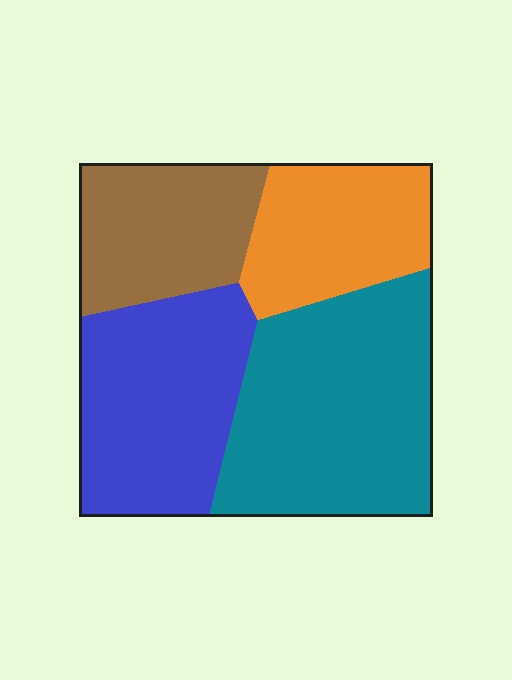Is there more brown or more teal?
Teal.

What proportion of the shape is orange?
Orange covers around 20% of the shape.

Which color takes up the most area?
Teal, at roughly 35%.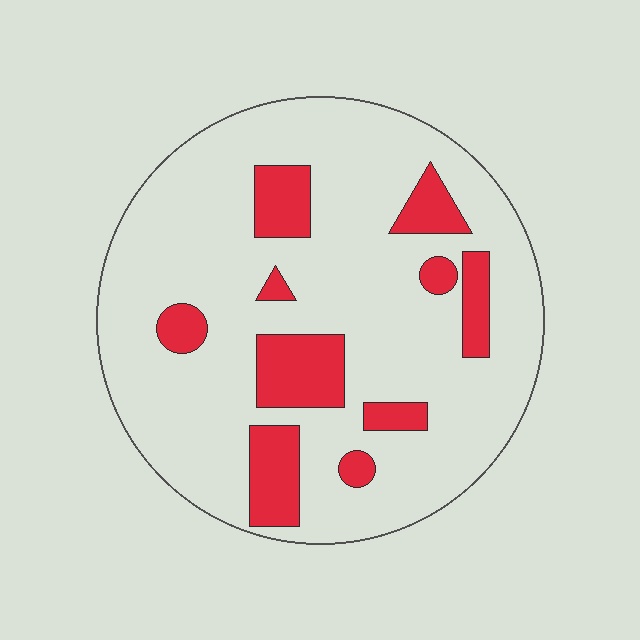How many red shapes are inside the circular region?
10.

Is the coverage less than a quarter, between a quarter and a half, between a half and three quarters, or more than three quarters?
Less than a quarter.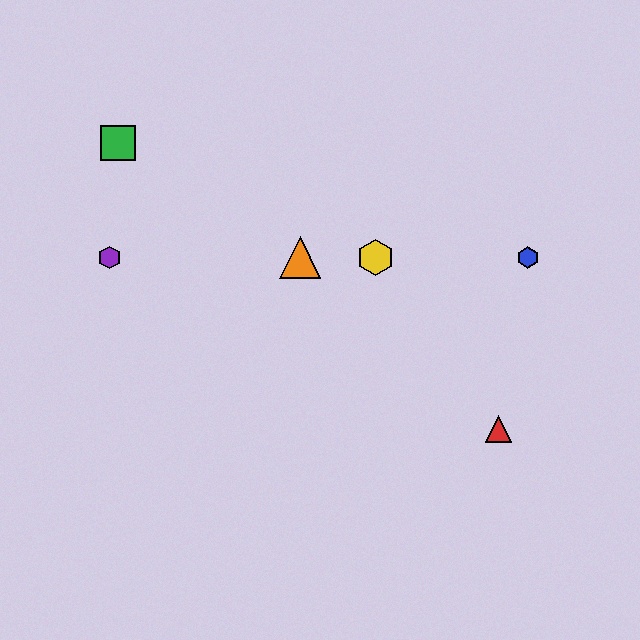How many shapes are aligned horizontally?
4 shapes (the blue hexagon, the yellow hexagon, the purple hexagon, the orange triangle) are aligned horizontally.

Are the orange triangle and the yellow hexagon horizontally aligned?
Yes, both are at y≈257.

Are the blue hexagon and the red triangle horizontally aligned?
No, the blue hexagon is at y≈257 and the red triangle is at y≈429.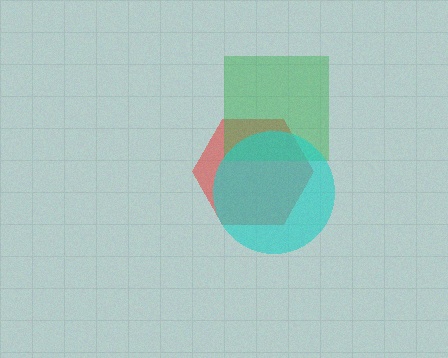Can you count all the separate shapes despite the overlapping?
Yes, there are 3 separate shapes.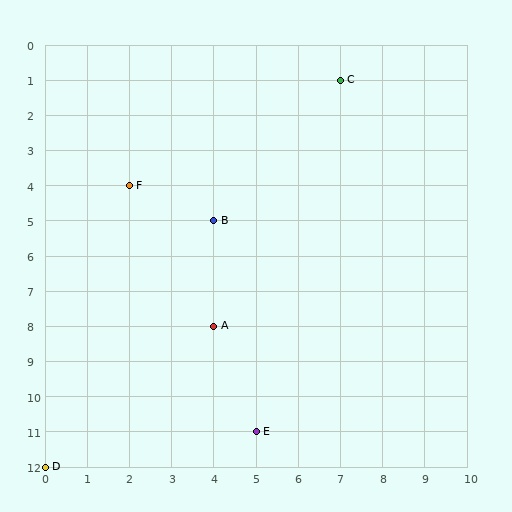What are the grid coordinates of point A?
Point A is at grid coordinates (4, 8).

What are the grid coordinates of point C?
Point C is at grid coordinates (7, 1).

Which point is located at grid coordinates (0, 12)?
Point D is at (0, 12).